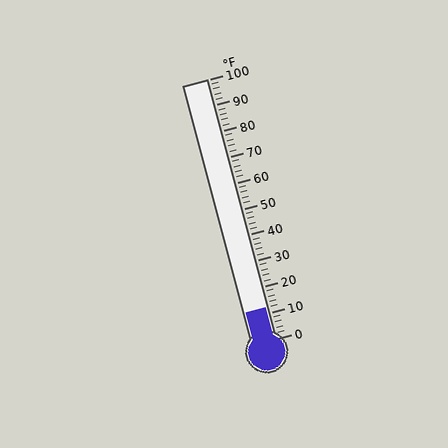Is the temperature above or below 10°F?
The temperature is above 10°F.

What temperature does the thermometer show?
The thermometer shows approximately 12°F.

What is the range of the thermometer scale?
The thermometer scale ranges from 0°F to 100°F.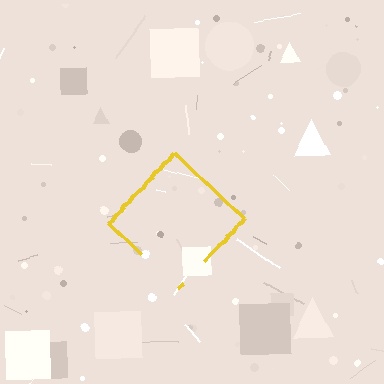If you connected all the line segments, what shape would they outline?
They would outline a diamond.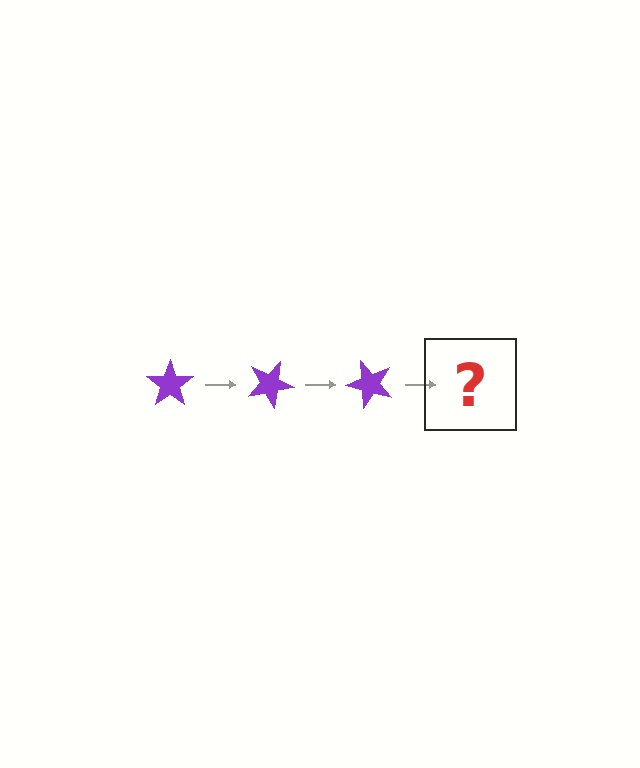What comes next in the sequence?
The next element should be a purple star rotated 75 degrees.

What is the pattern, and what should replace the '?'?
The pattern is that the star rotates 25 degrees each step. The '?' should be a purple star rotated 75 degrees.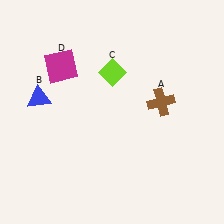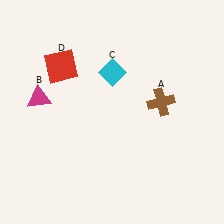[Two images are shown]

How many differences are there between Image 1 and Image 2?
There are 3 differences between the two images.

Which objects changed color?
B changed from blue to magenta. C changed from lime to cyan. D changed from magenta to red.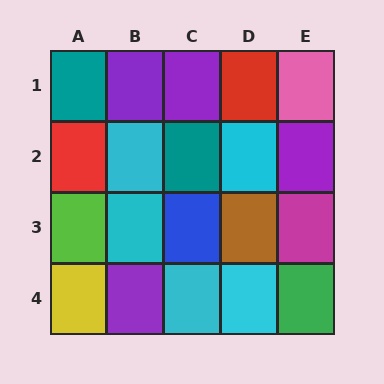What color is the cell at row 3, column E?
Magenta.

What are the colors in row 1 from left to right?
Teal, purple, purple, red, pink.